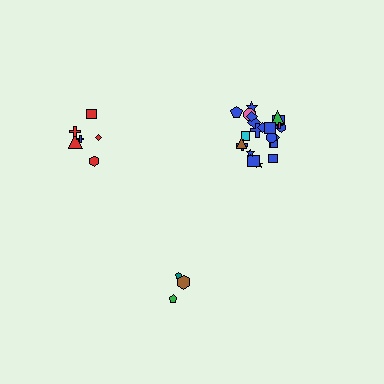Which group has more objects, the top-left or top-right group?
The top-right group.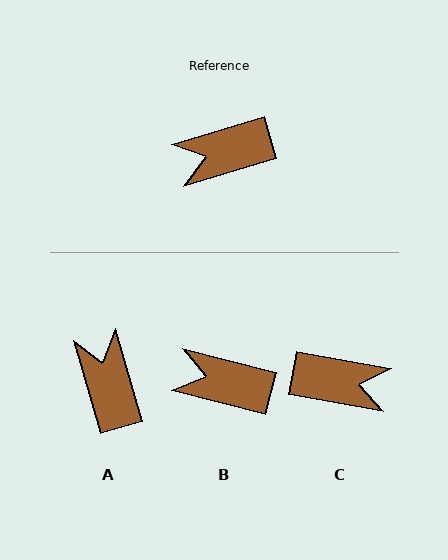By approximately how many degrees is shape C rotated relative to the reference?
Approximately 153 degrees counter-clockwise.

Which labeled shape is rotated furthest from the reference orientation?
C, about 153 degrees away.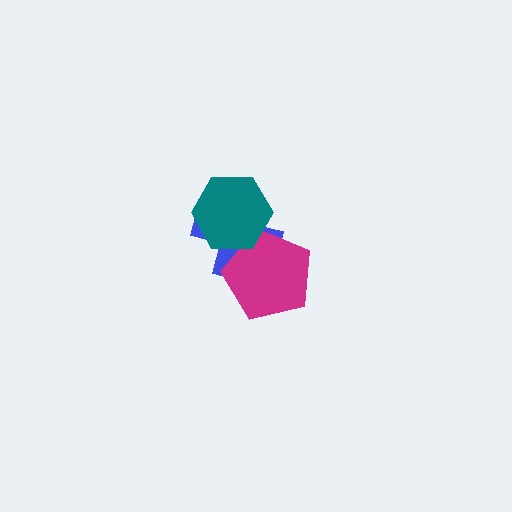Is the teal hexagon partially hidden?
No, no other shape covers it.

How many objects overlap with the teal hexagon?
2 objects overlap with the teal hexagon.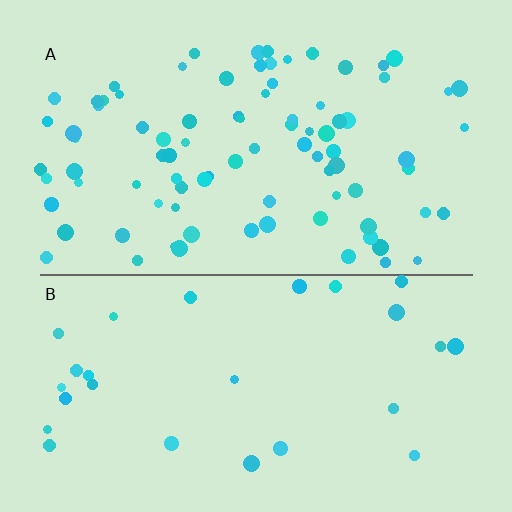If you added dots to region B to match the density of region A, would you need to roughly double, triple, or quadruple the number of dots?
Approximately triple.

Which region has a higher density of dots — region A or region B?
A (the top).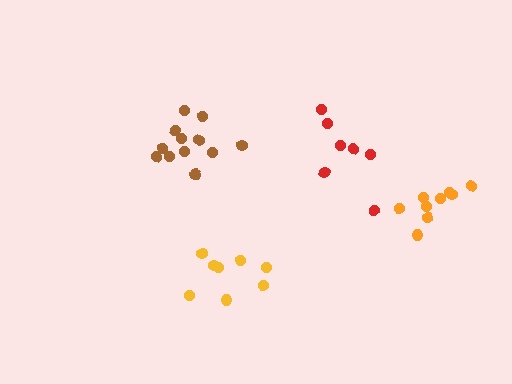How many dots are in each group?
Group 1: 12 dots, Group 2: 9 dots, Group 3: 7 dots, Group 4: 8 dots (36 total).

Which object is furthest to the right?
The orange cluster is rightmost.